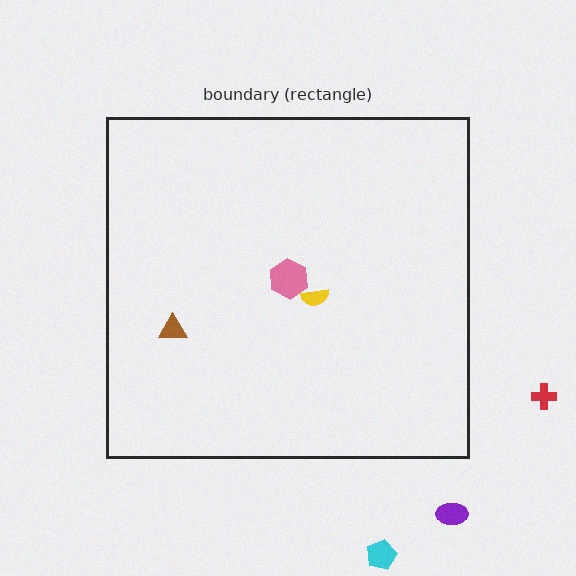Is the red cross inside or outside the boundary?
Outside.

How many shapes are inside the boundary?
3 inside, 3 outside.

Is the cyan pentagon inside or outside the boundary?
Outside.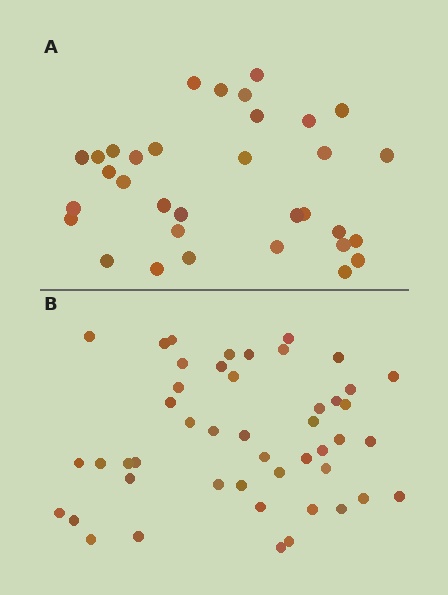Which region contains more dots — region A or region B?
Region B (the bottom region) has more dots.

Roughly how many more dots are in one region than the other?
Region B has approximately 15 more dots than region A.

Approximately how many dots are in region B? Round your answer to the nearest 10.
About 50 dots. (The exact count is 47, which rounds to 50.)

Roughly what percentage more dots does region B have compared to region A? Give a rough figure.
About 40% more.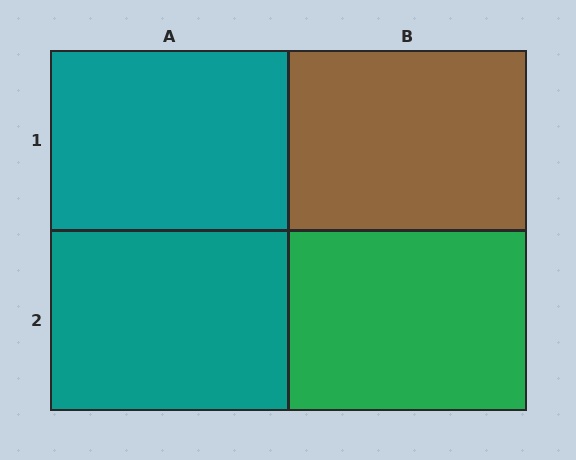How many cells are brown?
1 cell is brown.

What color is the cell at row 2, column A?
Teal.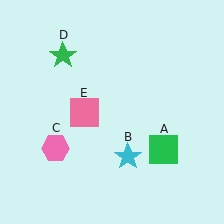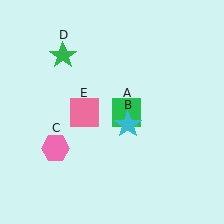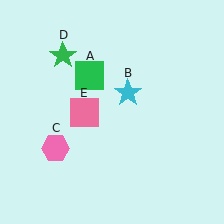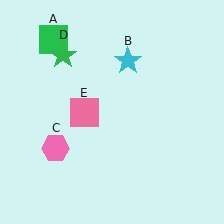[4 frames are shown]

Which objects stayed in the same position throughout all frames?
Pink hexagon (object C) and green star (object D) and pink square (object E) remained stationary.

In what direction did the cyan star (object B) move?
The cyan star (object B) moved up.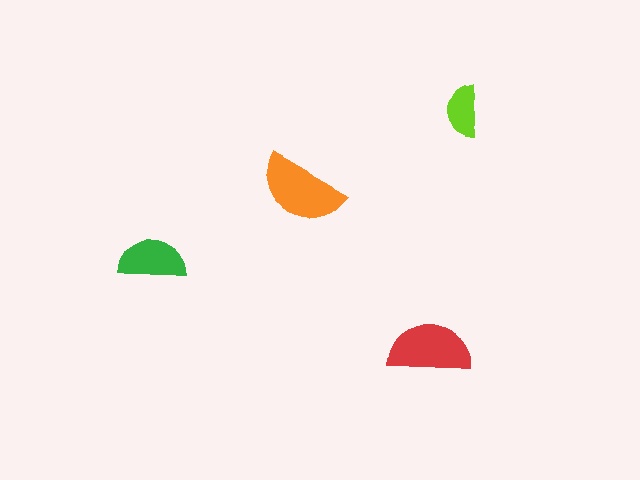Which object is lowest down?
The red semicircle is bottommost.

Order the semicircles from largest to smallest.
the orange one, the red one, the green one, the lime one.